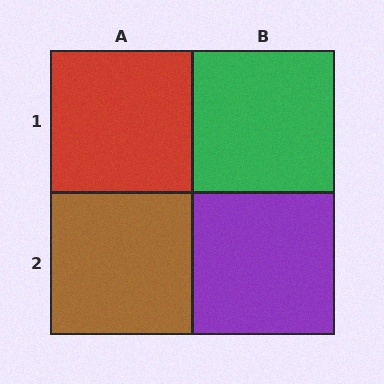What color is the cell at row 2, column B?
Purple.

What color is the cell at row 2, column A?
Brown.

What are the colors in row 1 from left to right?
Red, green.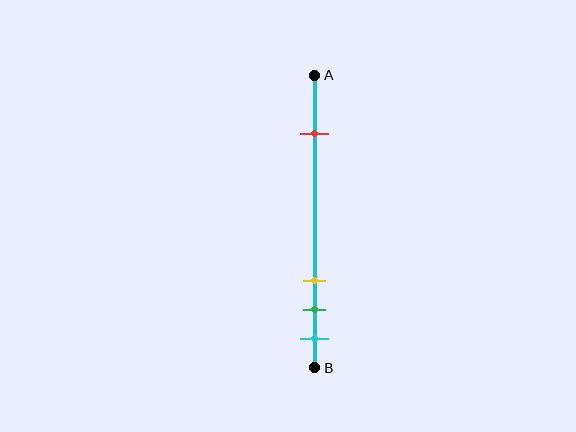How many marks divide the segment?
There are 4 marks dividing the segment.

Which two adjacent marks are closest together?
The green and cyan marks are the closest adjacent pair.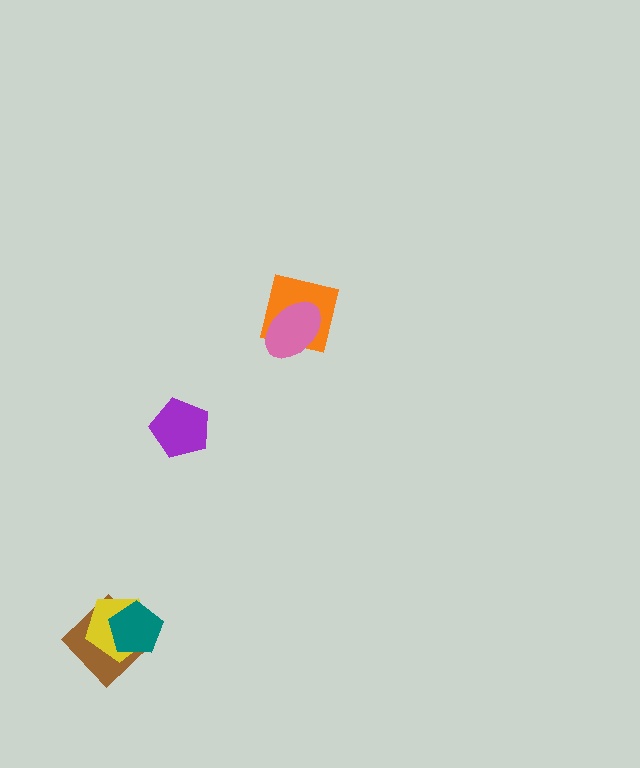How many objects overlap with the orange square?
1 object overlaps with the orange square.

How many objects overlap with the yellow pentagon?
2 objects overlap with the yellow pentagon.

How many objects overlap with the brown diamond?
2 objects overlap with the brown diamond.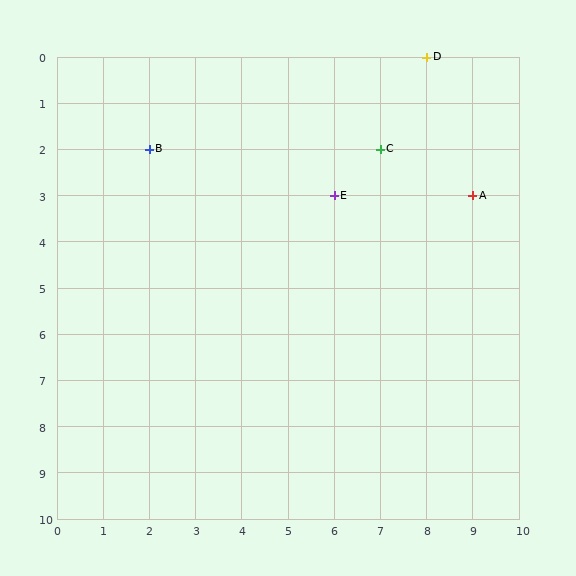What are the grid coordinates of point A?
Point A is at grid coordinates (9, 3).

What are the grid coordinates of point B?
Point B is at grid coordinates (2, 2).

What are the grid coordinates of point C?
Point C is at grid coordinates (7, 2).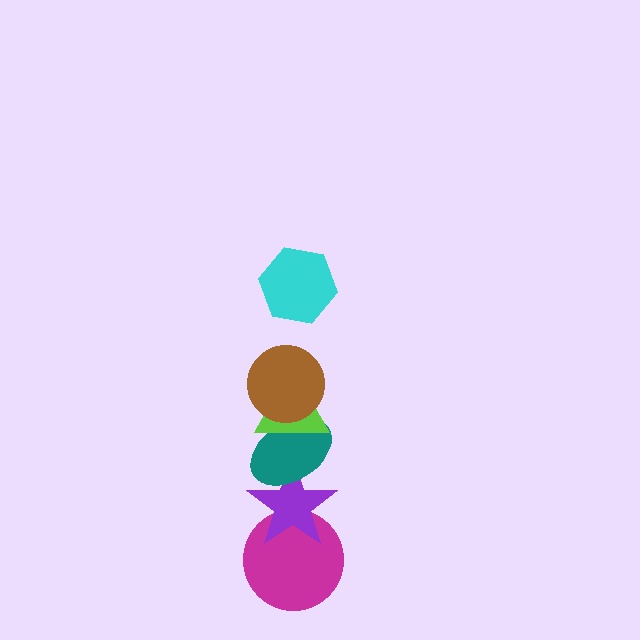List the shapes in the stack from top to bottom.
From top to bottom: the cyan hexagon, the brown circle, the lime triangle, the teal ellipse, the purple star, the magenta circle.